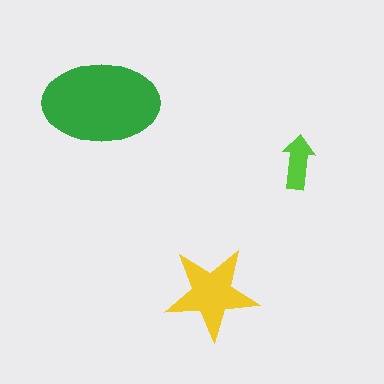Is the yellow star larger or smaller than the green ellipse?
Smaller.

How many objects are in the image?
There are 3 objects in the image.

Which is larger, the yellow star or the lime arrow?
The yellow star.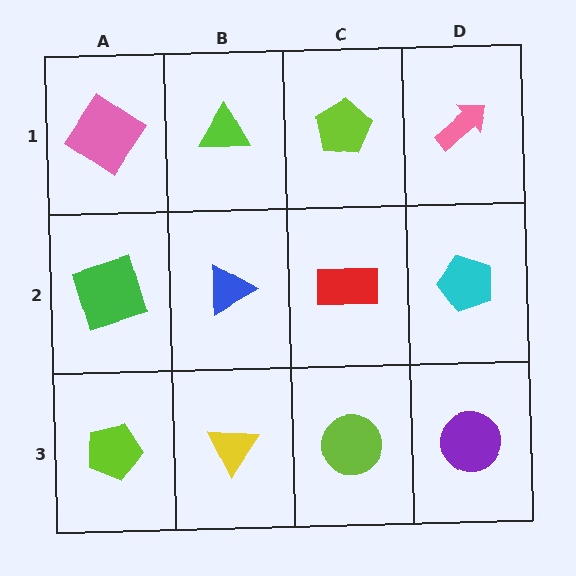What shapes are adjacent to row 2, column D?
A pink arrow (row 1, column D), a purple circle (row 3, column D), a red rectangle (row 2, column C).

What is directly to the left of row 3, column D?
A lime circle.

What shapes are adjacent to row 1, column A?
A green square (row 2, column A), a lime triangle (row 1, column B).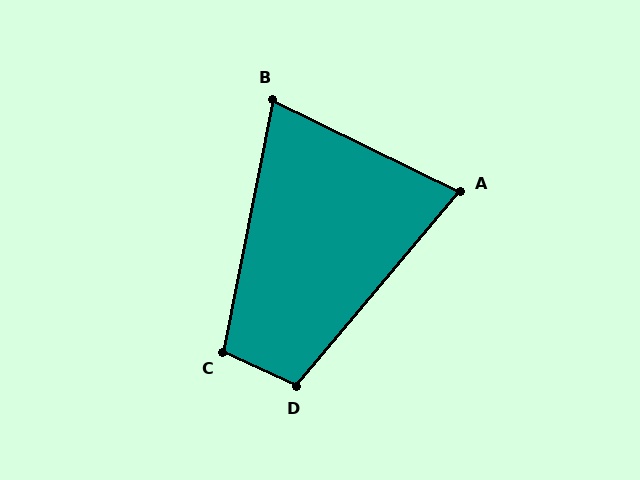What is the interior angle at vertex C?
Approximately 104 degrees (obtuse).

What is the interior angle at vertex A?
Approximately 76 degrees (acute).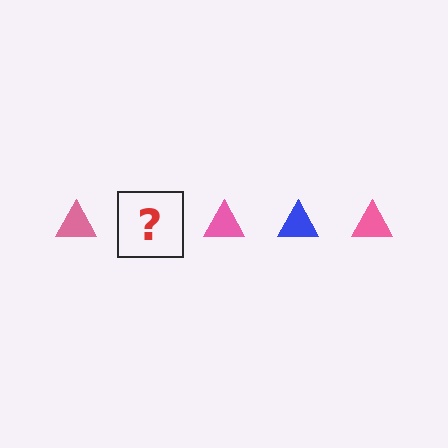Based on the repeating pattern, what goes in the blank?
The blank should be a blue triangle.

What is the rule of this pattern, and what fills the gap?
The rule is that the pattern cycles through pink, blue triangles. The gap should be filled with a blue triangle.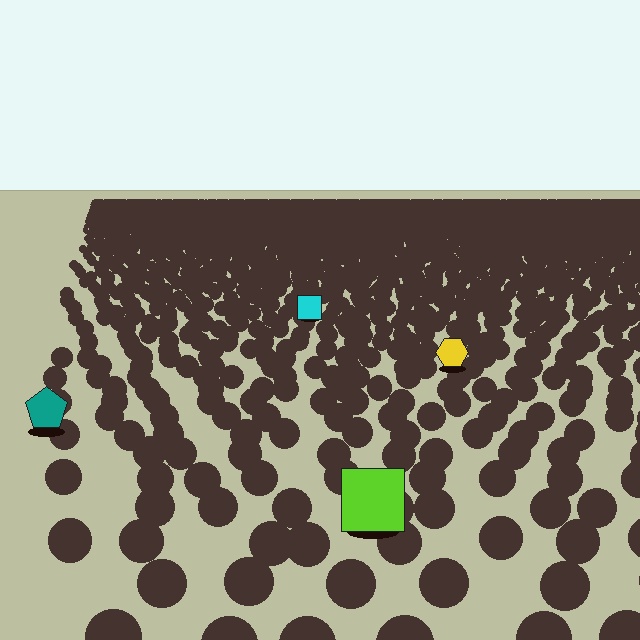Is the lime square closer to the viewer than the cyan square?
Yes. The lime square is closer — you can tell from the texture gradient: the ground texture is coarser near it.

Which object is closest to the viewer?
The lime square is closest. The texture marks near it are larger and more spread out.